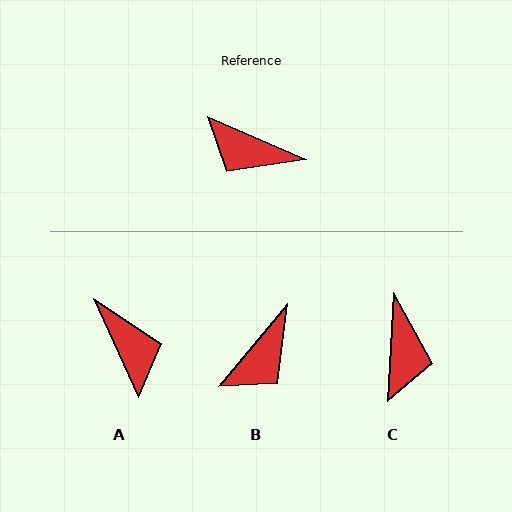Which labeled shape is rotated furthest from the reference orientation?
A, about 138 degrees away.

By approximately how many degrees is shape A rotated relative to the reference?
Approximately 138 degrees counter-clockwise.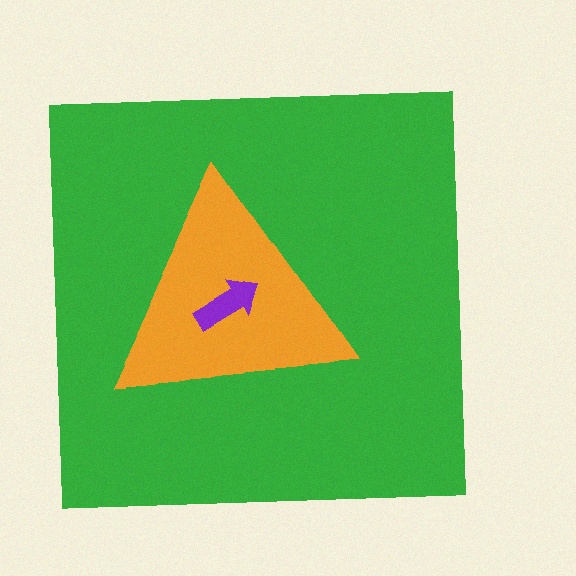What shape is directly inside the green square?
The orange triangle.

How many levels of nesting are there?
3.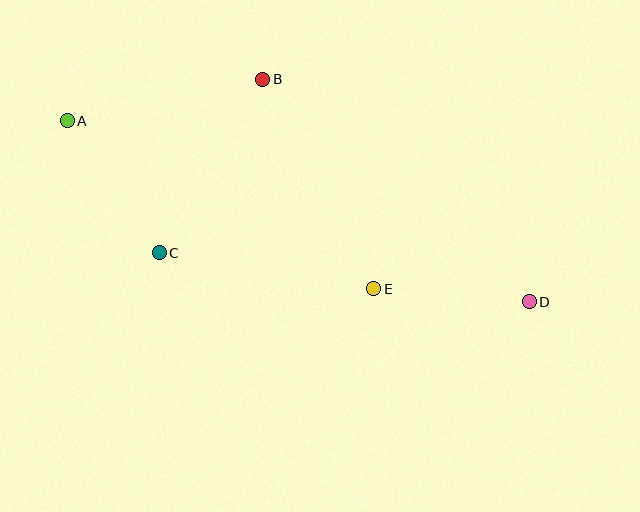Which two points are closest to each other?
Points D and E are closest to each other.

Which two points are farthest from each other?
Points A and D are farthest from each other.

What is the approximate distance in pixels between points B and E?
The distance between B and E is approximately 238 pixels.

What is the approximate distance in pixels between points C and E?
The distance between C and E is approximately 218 pixels.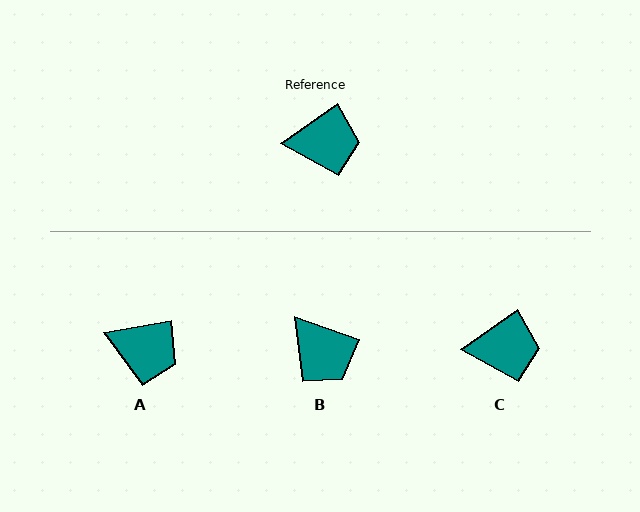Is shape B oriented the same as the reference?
No, it is off by about 54 degrees.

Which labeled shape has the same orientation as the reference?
C.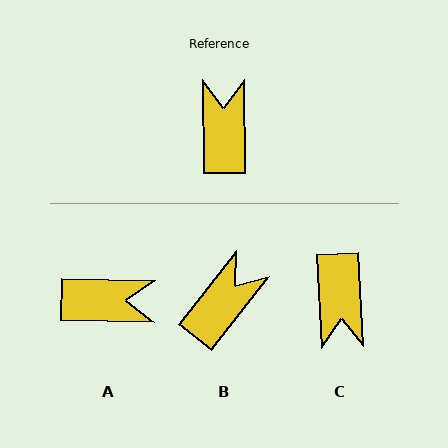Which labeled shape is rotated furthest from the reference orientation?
C, about 177 degrees away.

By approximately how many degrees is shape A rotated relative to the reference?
Approximately 92 degrees clockwise.